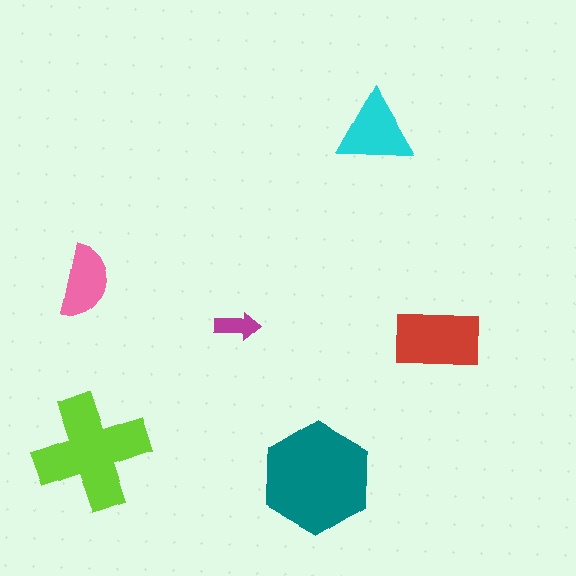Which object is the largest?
The teal hexagon.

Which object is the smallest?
The magenta arrow.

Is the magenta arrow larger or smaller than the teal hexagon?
Smaller.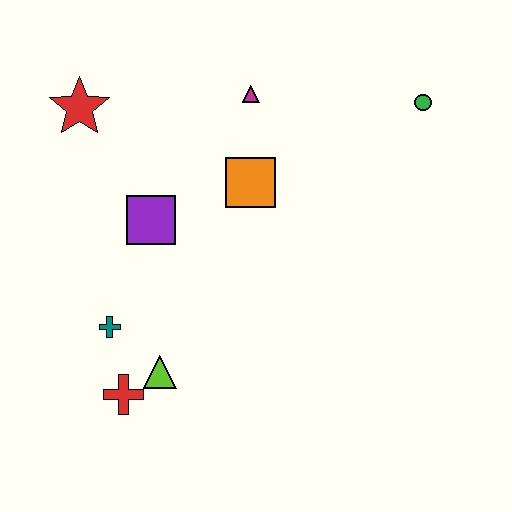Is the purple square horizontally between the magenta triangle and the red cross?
Yes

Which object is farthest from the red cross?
The green circle is farthest from the red cross.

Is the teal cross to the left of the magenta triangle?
Yes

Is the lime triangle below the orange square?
Yes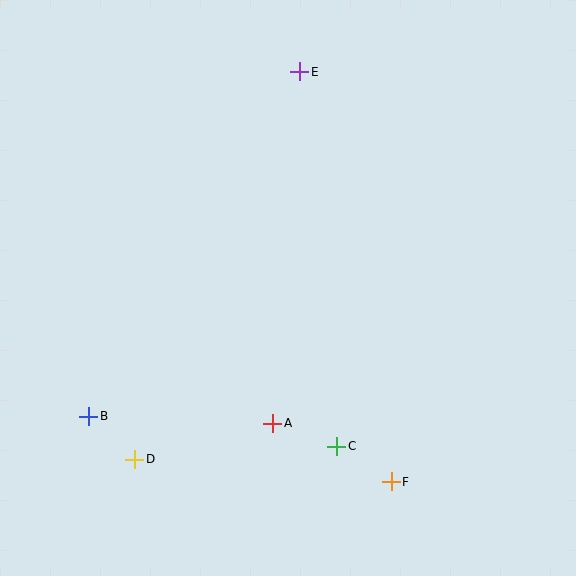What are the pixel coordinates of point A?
Point A is at (273, 423).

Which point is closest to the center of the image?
Point A at (273, 423) is closest to the center.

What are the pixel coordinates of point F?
Point F is at (391, 482).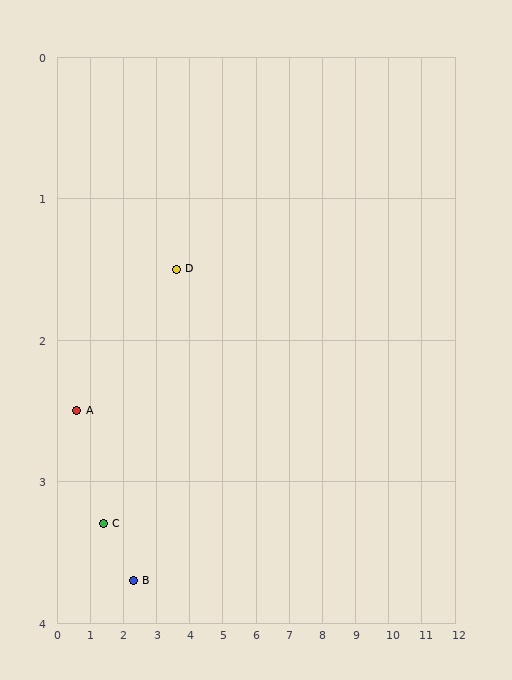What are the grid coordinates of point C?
Point C is at approximately (1.4, 3.3).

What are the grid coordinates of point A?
Point A is at approximately (0.6, 2.5).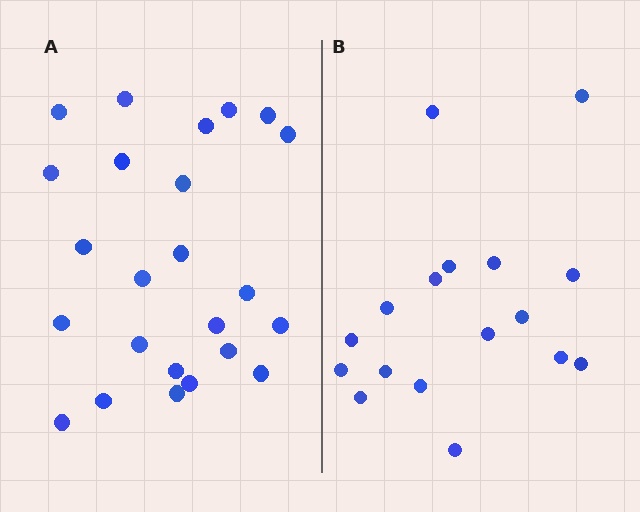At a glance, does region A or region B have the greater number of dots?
Region A (the left region) has more dots.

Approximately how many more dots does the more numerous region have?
Region A has roughly 8 or so more dots than region B.